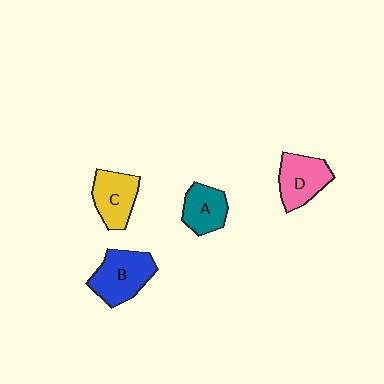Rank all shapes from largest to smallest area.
From largest to smallest: B (blue), D (pink), C (yellow), A (teal).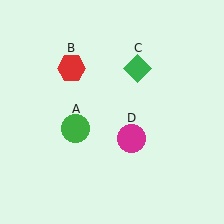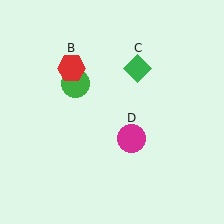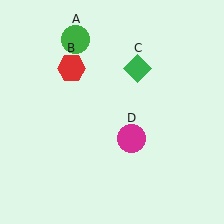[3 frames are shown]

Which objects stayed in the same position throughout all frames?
Red hexagon (object B) and green diamond (object C) and magenta circle (object D) remained stationary.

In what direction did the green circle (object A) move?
The green circle (object A) moved up.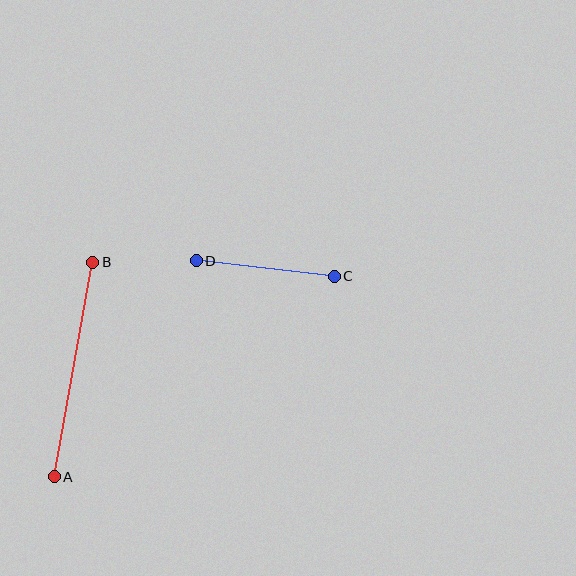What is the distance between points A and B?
The distance is approximately 218 pixels.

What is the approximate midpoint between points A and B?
The midpoint is at approximately (74, 369) pixels.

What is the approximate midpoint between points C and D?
The midpoint is at approximately (265, 268) pixels.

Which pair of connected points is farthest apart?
Points A and B are farthest apart.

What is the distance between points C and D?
The distance is approximately 139 pixels.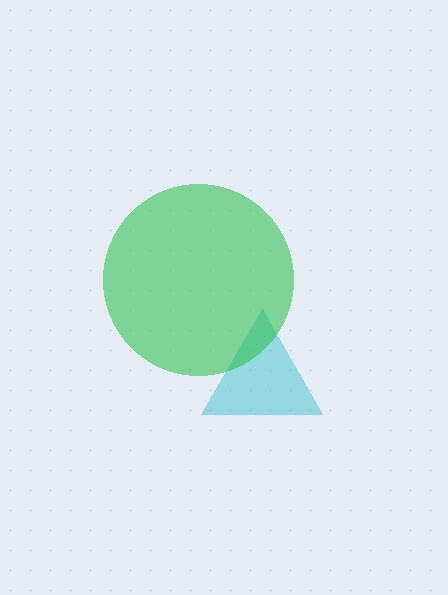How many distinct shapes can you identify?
There are 2 distinct shapes: a cyan triangle, a green circle.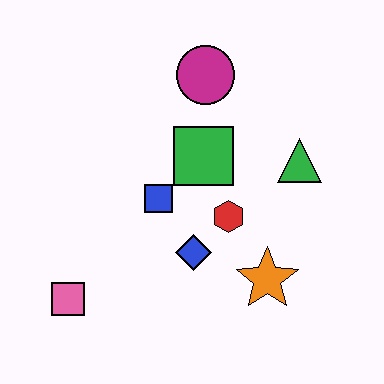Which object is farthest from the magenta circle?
The pink square is farthest from the magenta circle.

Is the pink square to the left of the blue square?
Yes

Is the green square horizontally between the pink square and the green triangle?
Yes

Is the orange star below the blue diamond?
Yes